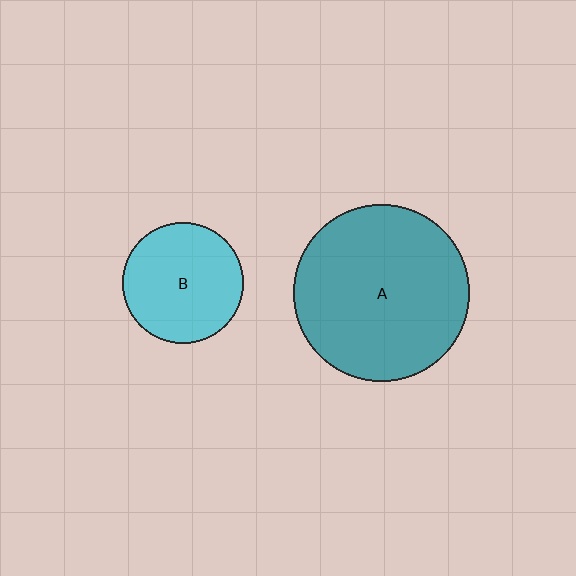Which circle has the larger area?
Circle A (teal).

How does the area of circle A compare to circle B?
Approximately 2.1 times.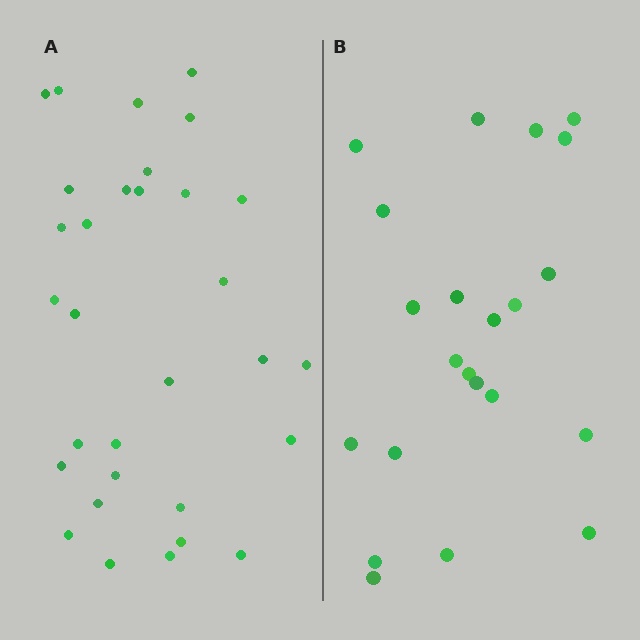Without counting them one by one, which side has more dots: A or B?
Region A (the left region) has more dots.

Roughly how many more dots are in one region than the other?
Region A has roughly 8 or so more dots than region B.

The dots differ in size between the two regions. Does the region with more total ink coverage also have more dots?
No. Region B has more total ink coverage because its dots are larger, but region A actually contains more individual dots. Total area can be misleading — the number of items is what matters here.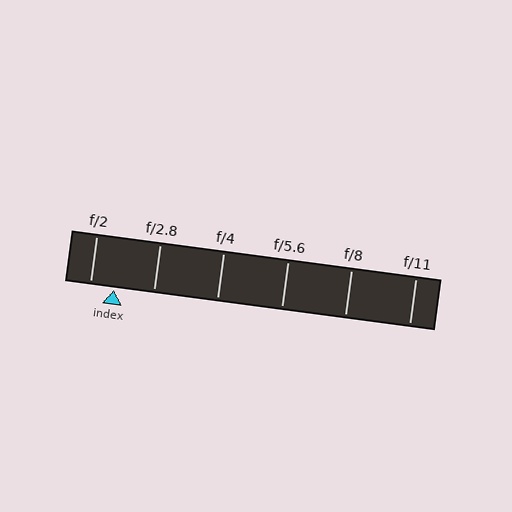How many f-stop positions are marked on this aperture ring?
There are 6 f-stop positions marked.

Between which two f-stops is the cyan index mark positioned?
The index mark is between f/2 and f/2.8.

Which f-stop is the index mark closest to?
The index mark is closest to f/2.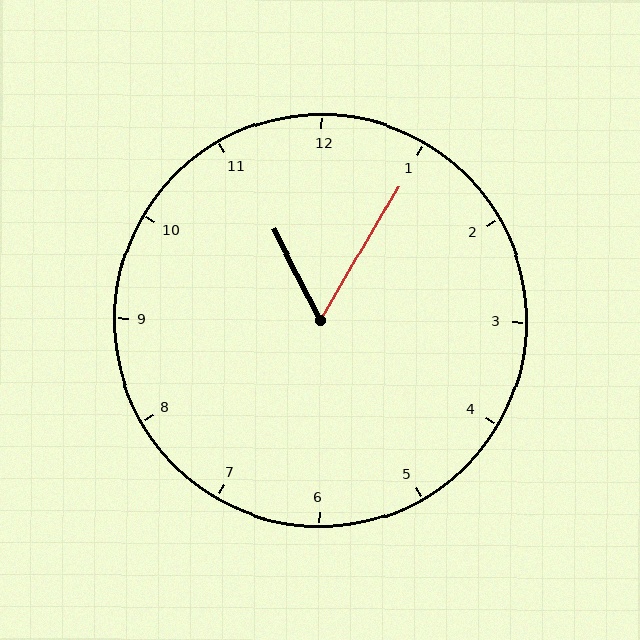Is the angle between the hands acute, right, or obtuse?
It is acute.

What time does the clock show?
11:05.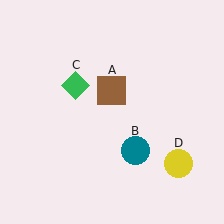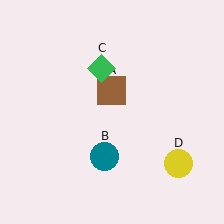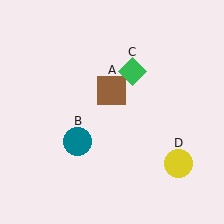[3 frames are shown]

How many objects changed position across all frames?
2 objects changed position: teal circle (object B), green diamond (object C).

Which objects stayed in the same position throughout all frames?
Brown square (object A) and yellow circle (object D) remained stationary.